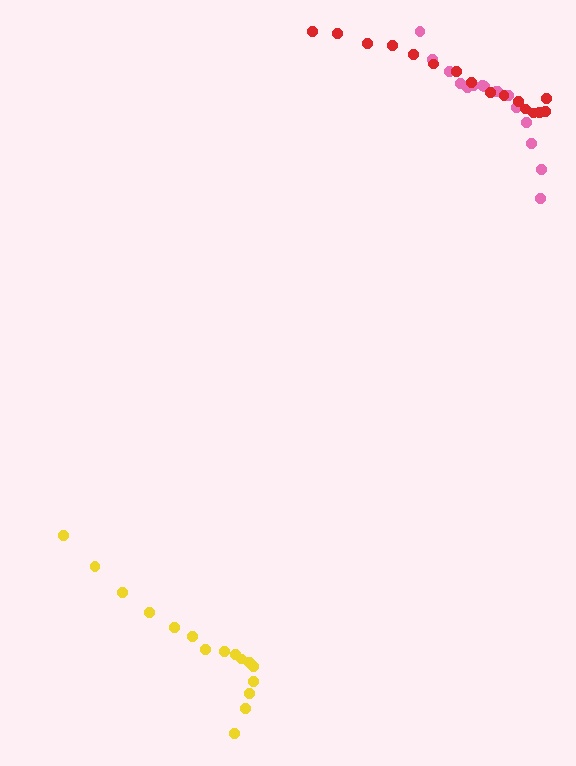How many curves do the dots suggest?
There are 3 distinct paths.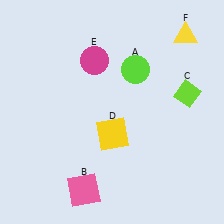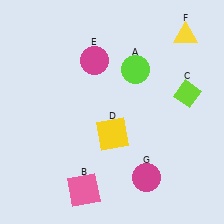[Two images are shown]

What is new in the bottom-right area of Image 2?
A magenta circle (G) was added in the bottom-right area of Image 2.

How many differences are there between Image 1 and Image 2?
There is 1 difference between the two images.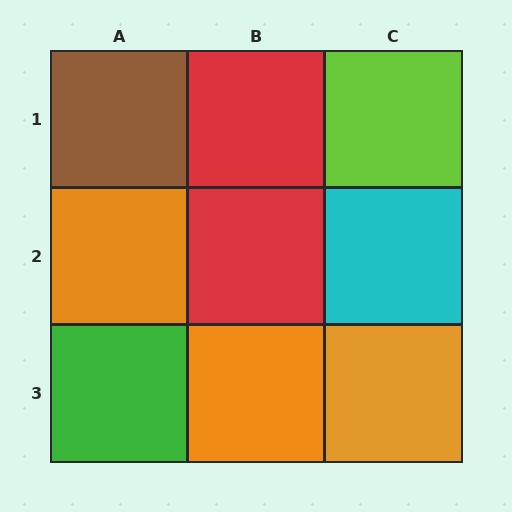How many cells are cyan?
1 cell is cyan.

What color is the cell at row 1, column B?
Red.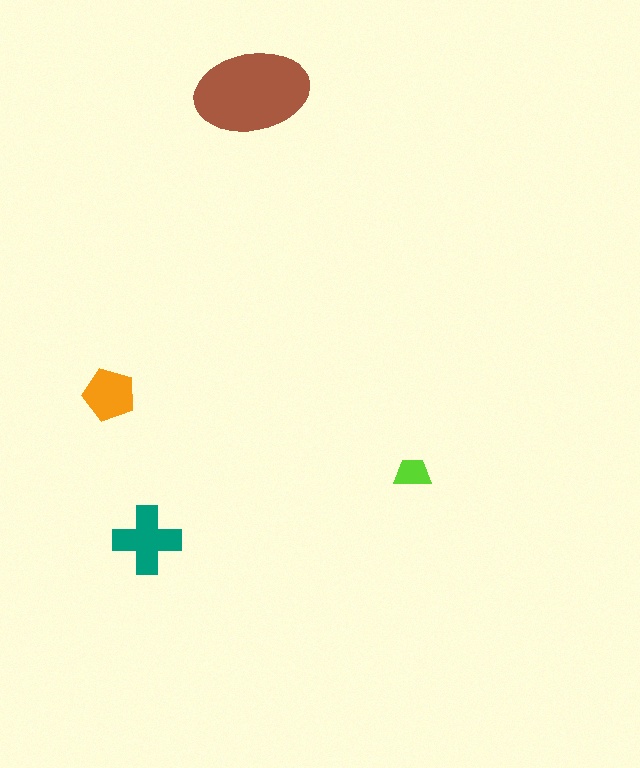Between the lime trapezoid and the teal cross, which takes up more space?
The teal cross.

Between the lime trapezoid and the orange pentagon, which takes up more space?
The orange pentagon.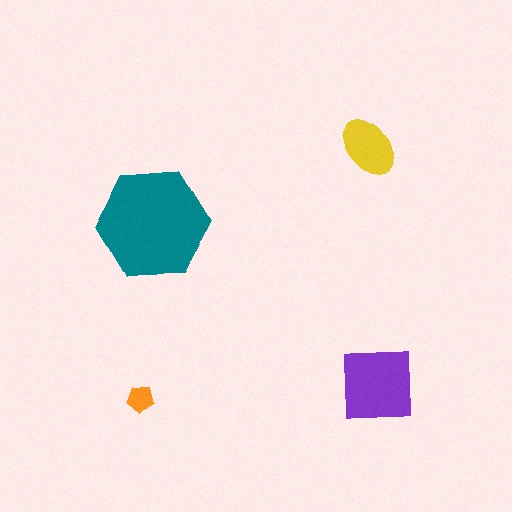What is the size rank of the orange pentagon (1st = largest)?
4th.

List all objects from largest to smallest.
The teal hexagon, the purple square, the yellow ellipse, the orange pentagon.